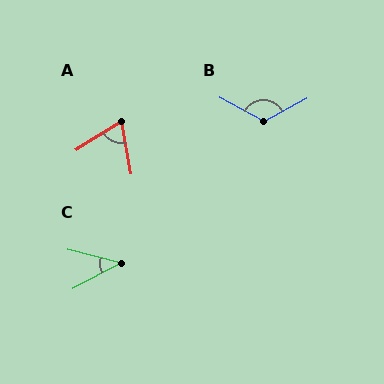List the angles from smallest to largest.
C (41°), A (67°), B (124°).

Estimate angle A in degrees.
Approximately 67 degrees.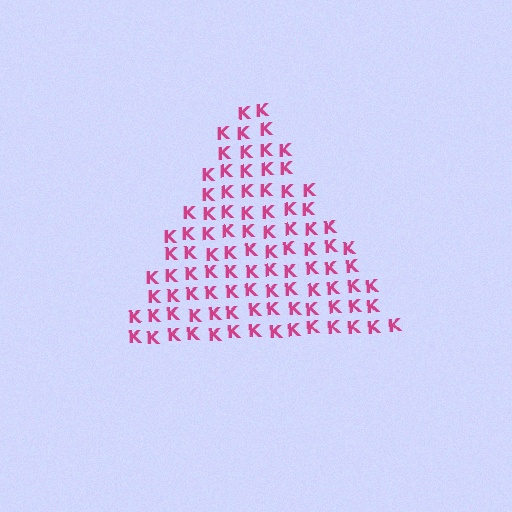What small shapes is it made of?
It is made of small letter K's.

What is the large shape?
The large shape is a triangle.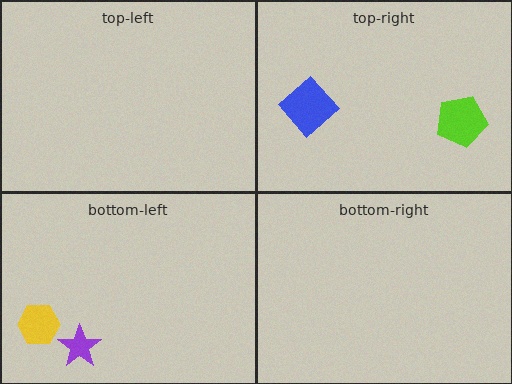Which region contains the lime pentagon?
The top-right region.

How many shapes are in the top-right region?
2.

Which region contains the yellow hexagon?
The bottom-left region.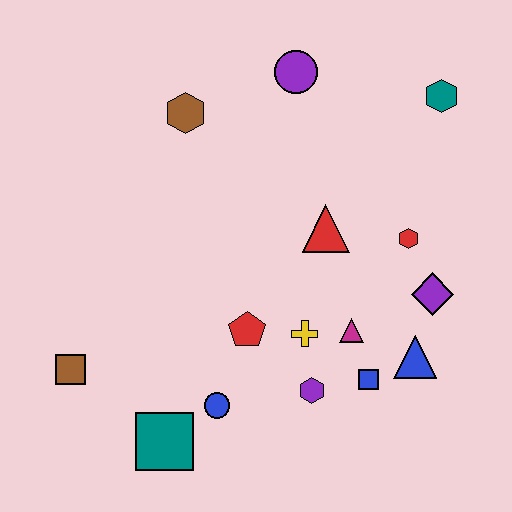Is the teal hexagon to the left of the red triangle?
No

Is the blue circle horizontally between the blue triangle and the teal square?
Yes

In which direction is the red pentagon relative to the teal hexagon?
The red pentagon is below the teal hexagon.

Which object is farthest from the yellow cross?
The teal hexagon is farthest from the yellow cross.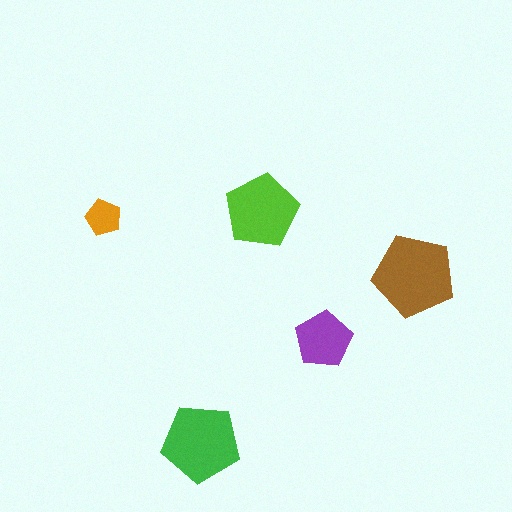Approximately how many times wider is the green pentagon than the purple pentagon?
About 1.5 times wider.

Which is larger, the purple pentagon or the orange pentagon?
The purple one.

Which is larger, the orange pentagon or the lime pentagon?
The lime one.